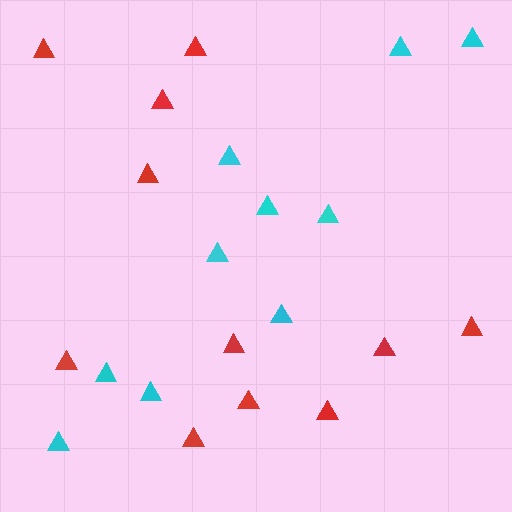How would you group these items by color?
There are 2 groups: one group of red triangles (11) and one group of cyan triangles (10).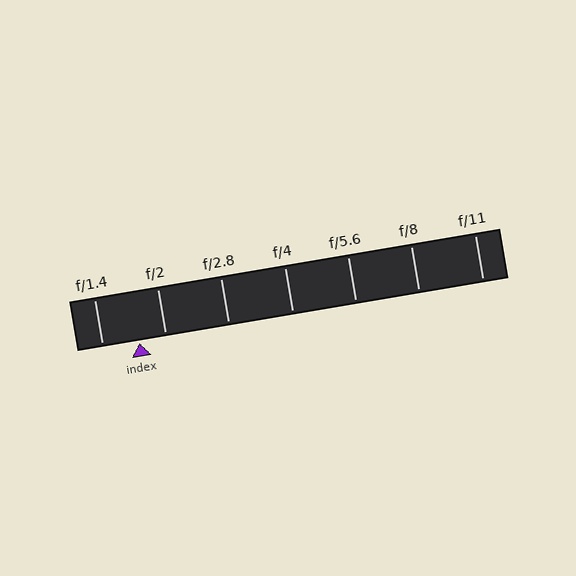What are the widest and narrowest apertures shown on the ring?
The widest aperture shown is f/1.4 and the narrowest is f/11.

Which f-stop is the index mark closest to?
The index mark is closest to f/2.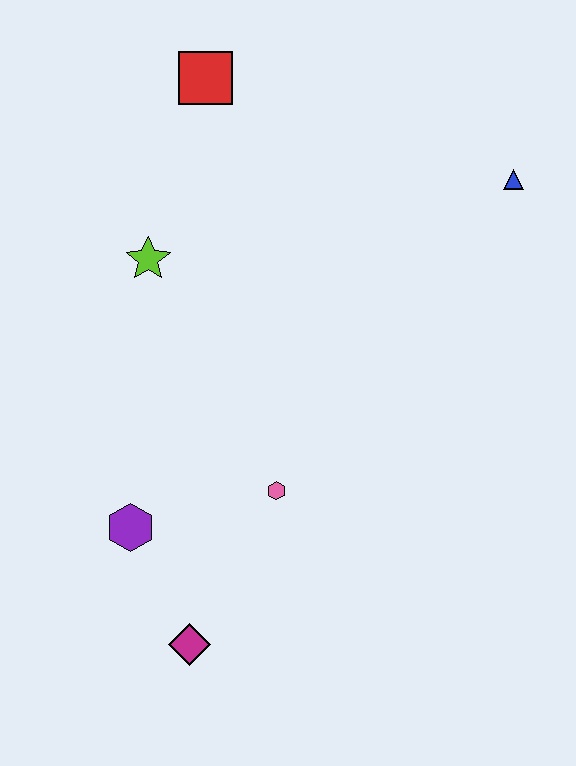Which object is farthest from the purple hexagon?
The blue triangle is farthest from the purple hexagon.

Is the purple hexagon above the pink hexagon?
No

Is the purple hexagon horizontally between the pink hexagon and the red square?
No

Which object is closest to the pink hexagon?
The purple hexagon is closest to the pink hexagon.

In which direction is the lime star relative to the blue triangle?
The lime star is to the left of the blue triangle.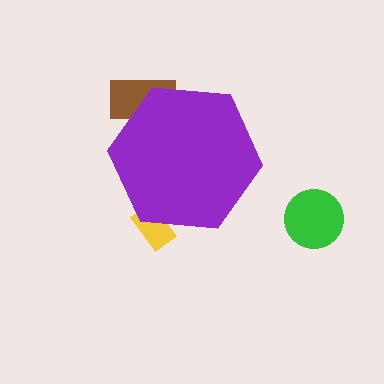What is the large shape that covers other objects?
A purple hexagon.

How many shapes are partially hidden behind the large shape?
2 shapes are partially hidden.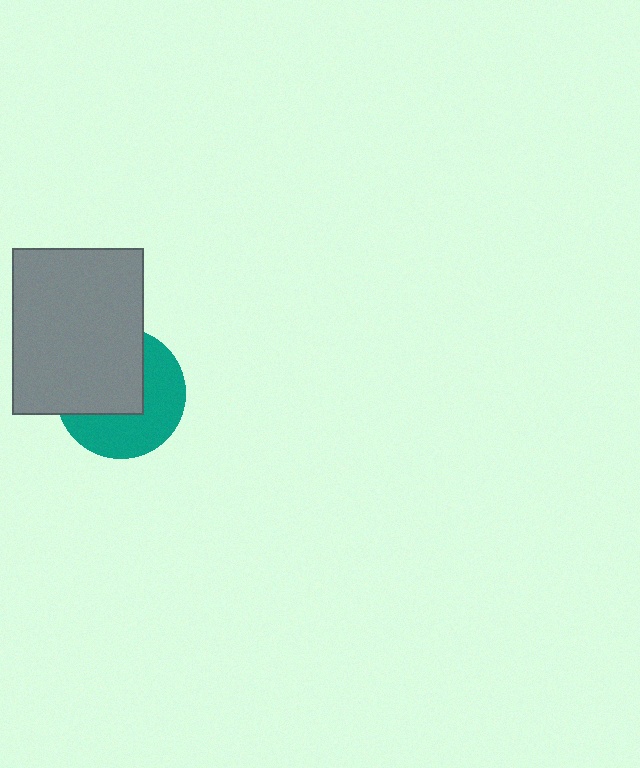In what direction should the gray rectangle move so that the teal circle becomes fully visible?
The gray rectangle should move toward the upper-left. That is the shortest direction to clear the overlap and leave the teal circle fully visible.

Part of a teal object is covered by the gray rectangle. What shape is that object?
It is a circle.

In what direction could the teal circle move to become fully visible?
The teal circle could move toward the lower-right. That would shift it out from behind the gray rectangle entirely.